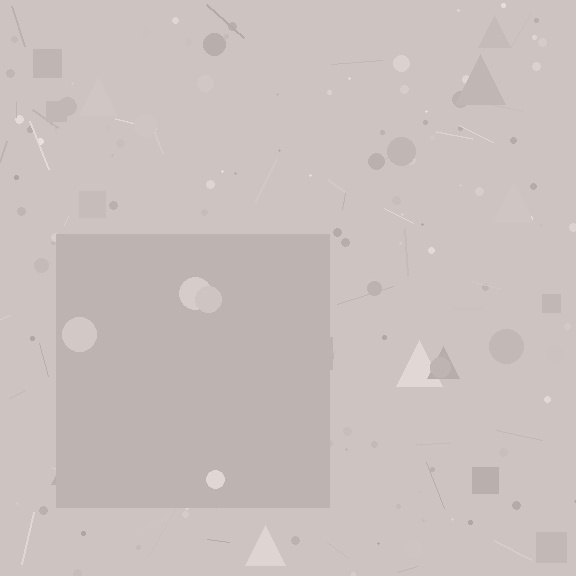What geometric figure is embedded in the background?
A square is embedded in the background.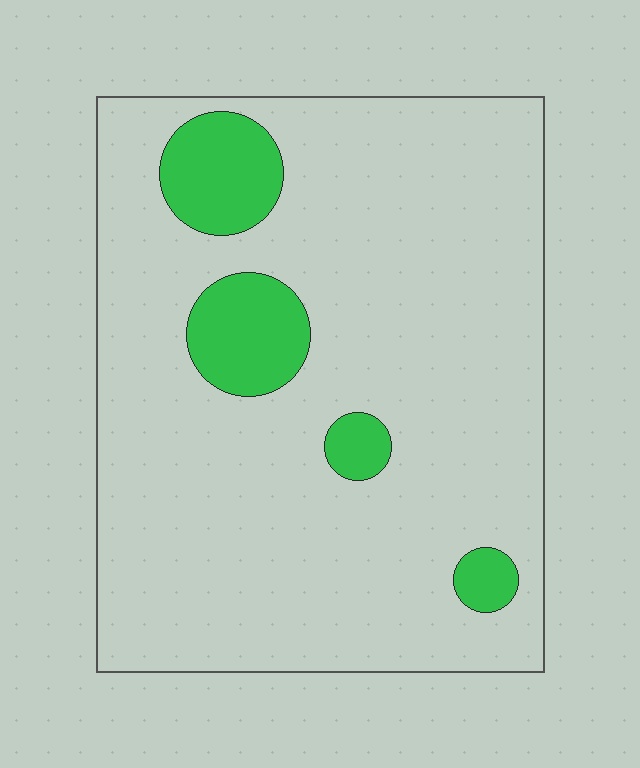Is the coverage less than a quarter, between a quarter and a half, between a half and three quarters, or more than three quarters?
Less than a quarter.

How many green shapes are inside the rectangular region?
4.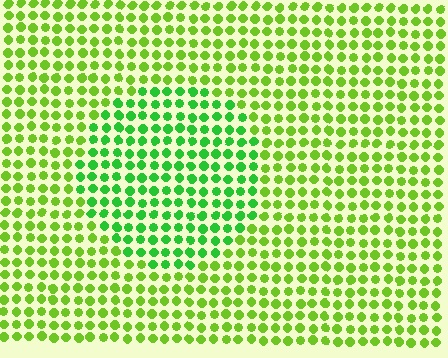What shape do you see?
I see a circle.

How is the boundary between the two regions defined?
The boundary is defined purely by a slight shift in hue (about 32 degrees). Spacing, size, and orientation are identical on both sides.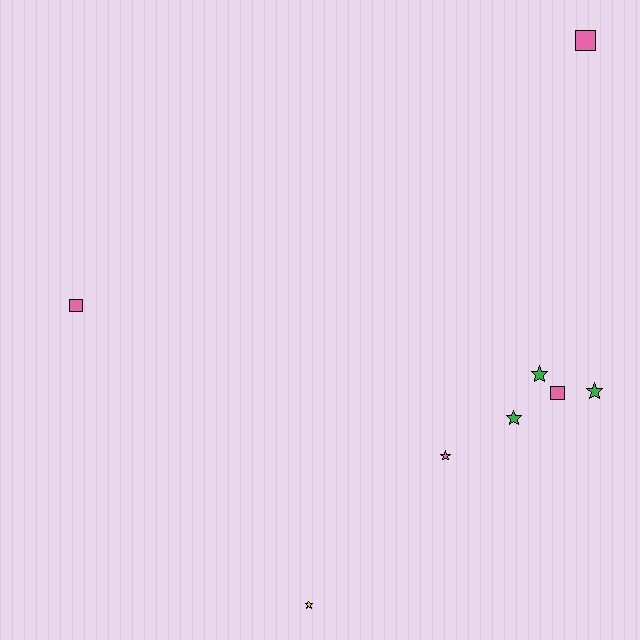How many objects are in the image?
There are 8 objects.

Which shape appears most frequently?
Star, with 5 objects.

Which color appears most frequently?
Pink, with 4 objects.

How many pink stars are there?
There is 1 pink star.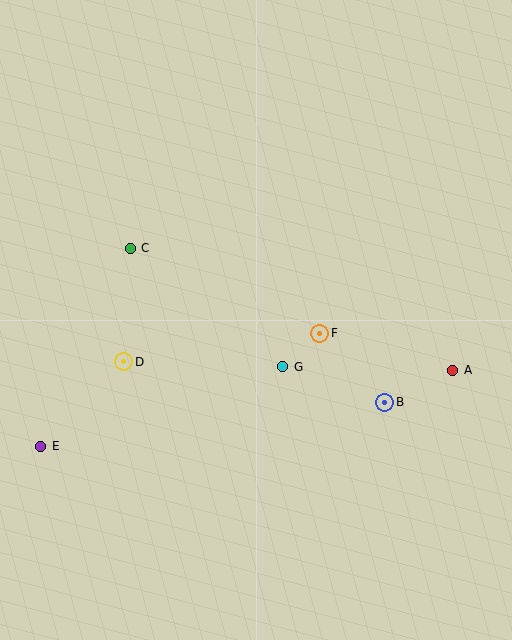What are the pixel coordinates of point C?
Point C is at (130, 248).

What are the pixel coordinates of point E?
Point E is at (41, 446).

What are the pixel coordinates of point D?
Point D is at (124, 362).